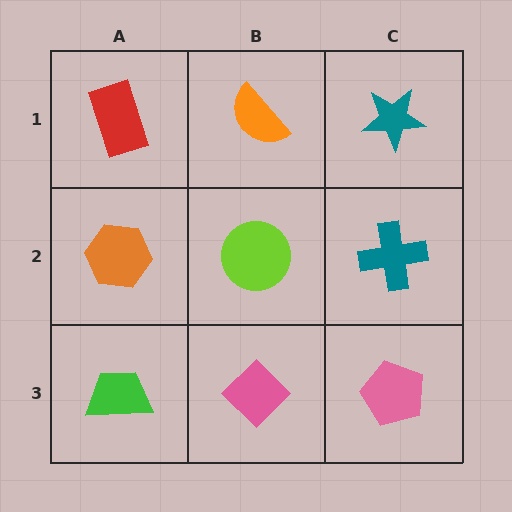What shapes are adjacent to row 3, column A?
An orange hexagon (row 2, column A), a pink diamond (row 3, column B).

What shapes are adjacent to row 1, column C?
A teal cross (row 2, column C), an orange semicircle (row 1, column B).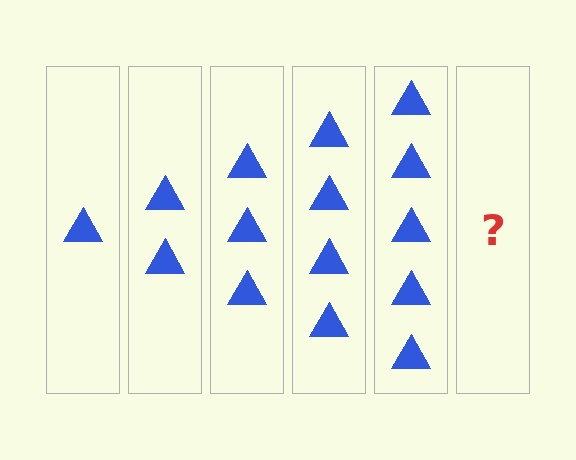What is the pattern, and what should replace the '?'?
The pattern is that each step adds one more triangle. The '?' should be 6 triangles.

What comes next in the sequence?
The next element should be 6 triangles.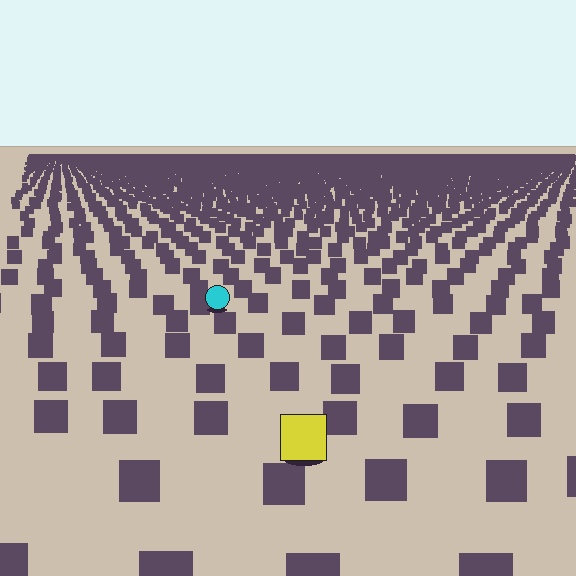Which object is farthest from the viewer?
The cyan circle is farthest from the viewer. It appears smaller and the ground texture around it is denser.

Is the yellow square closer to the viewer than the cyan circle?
Yes. The yellow square is closer — you can tell from the texture gradient: the ground texture is coarser near it.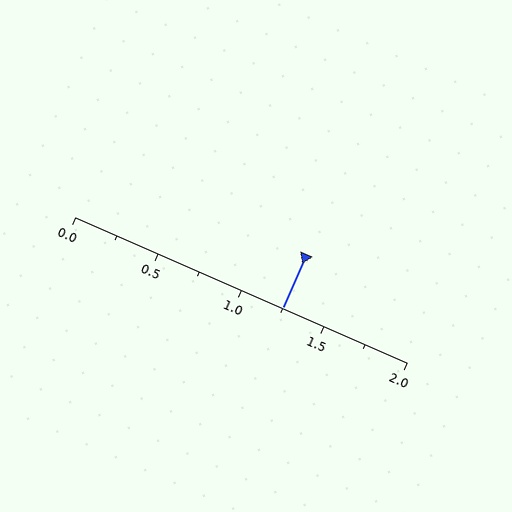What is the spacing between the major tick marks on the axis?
The major ticks are spaced 0.5 apart.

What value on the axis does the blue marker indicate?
The marker indicates approximately 1.25.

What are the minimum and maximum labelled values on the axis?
The axis runs from 0.0 to 2.0.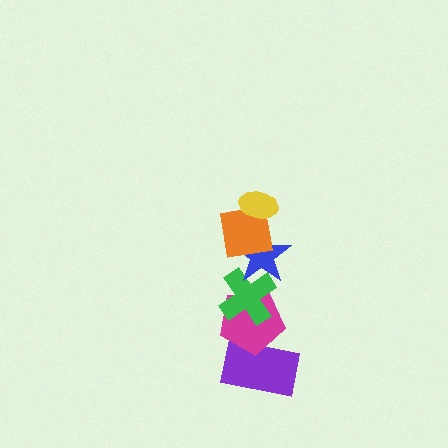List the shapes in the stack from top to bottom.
From top to bottom: the yellow ellipse, the orange square, the blue star, the green cross, the magenta pentagon, the purple rectangle.